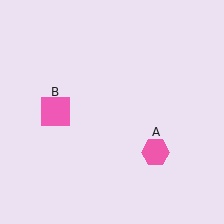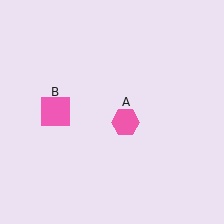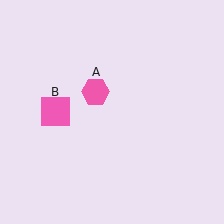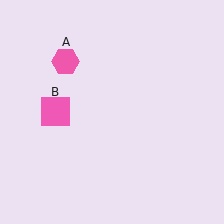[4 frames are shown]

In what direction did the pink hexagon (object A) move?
The pink hexagon (object A) moved up and to the left.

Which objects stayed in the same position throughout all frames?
Pink square (object B) remained stationary.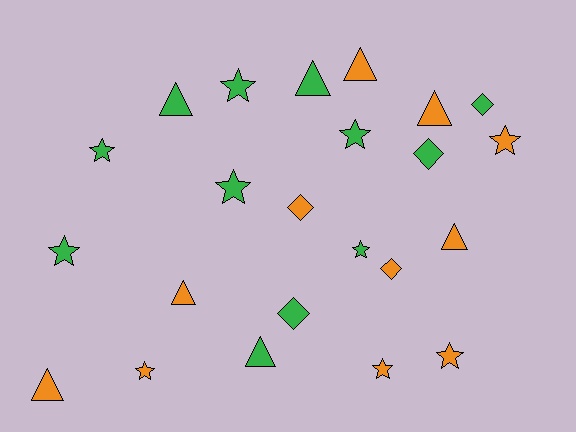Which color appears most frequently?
Green, with 12 objects.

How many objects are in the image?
There are 23 objects.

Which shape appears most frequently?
Star, with 10 objects.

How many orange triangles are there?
There are 5 orange triangles.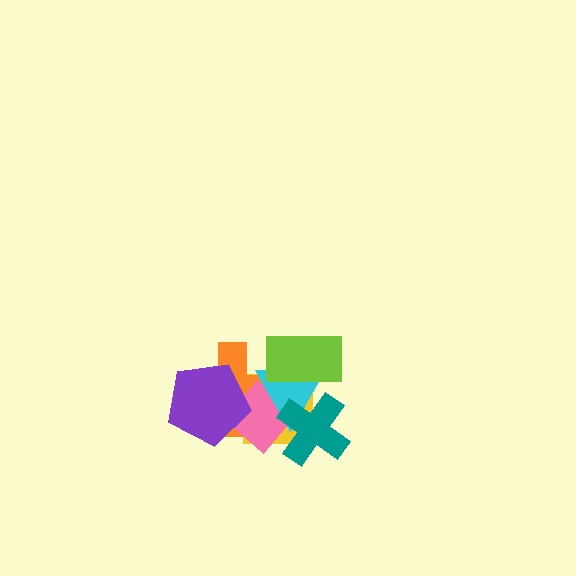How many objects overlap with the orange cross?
4 objects overlap with the orange cross.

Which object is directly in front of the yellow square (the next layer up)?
The orange cross is directly in front of the yellow square.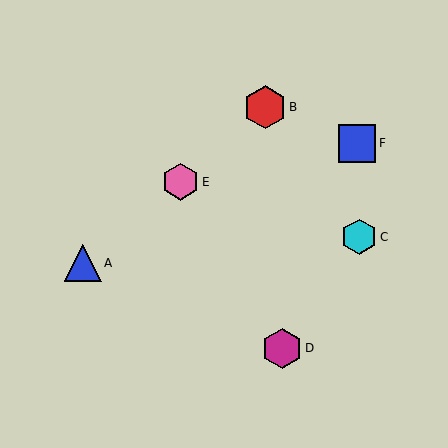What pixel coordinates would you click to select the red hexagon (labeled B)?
Click at (265, 107) to select the red hexagon B.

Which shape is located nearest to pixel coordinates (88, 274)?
The blue triangle (labeled A) at (83, 263) is nearest to that location.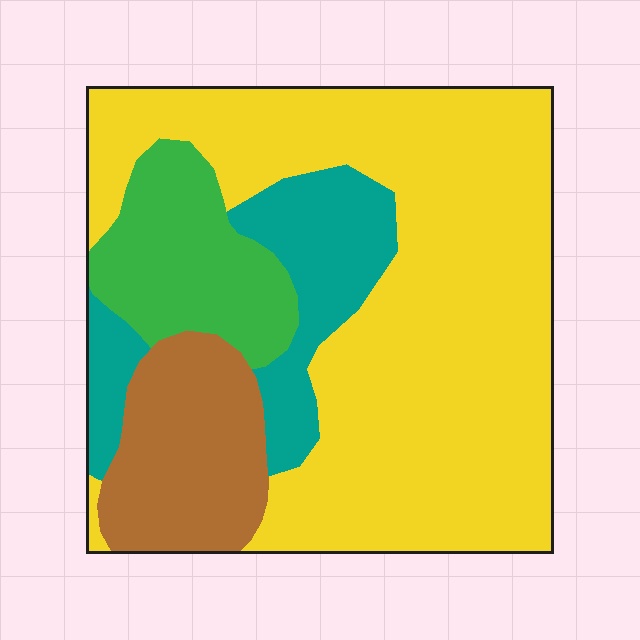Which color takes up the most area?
Yellow, at roughly 60%.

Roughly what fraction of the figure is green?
Green covers roughly 15% of the figure.